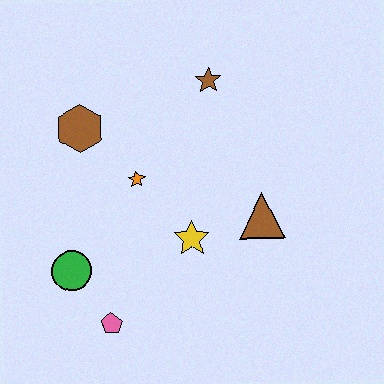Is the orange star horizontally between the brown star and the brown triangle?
No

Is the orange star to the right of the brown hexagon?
Yes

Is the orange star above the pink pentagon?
Yes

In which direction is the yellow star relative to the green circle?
The yellow star is to the right of the green circle.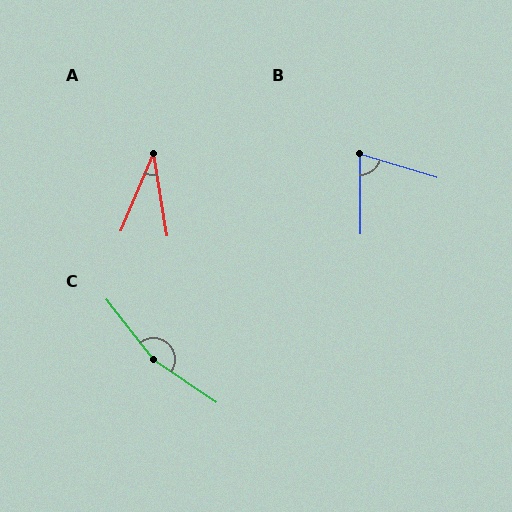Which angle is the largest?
C, at approximately 163 degrees.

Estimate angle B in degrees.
Approximately 72 degrees.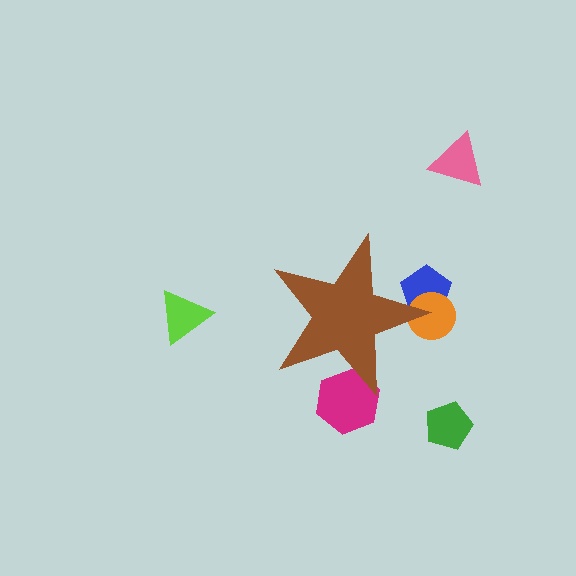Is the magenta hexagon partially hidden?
Yes, the magenta hexagon is partially hidden behind the brown star.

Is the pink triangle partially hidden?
No, the pink triangle is fully visible.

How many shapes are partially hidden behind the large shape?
3 shapes are partially hidden.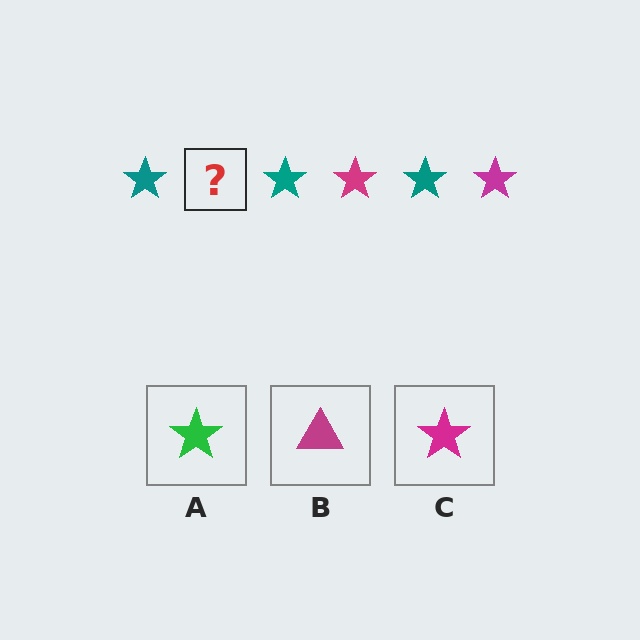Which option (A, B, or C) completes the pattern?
C.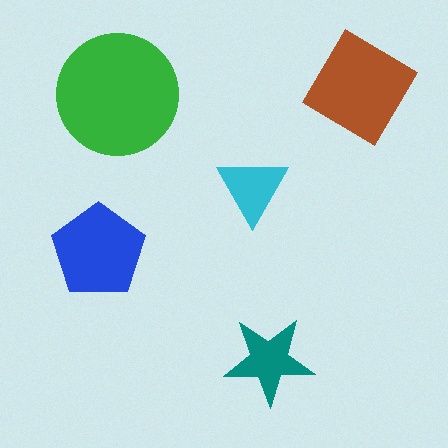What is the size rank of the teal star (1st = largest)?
4th.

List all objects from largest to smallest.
The green circle, the brown diamond, the blue pentagon, the teal star, the cyan triangle.